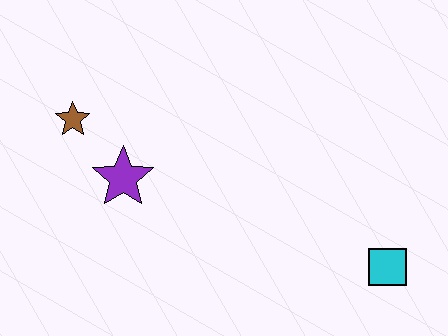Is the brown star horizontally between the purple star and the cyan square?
No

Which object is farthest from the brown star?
The cyan square is farthest from the brown star.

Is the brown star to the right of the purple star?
No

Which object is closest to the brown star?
The purple star is closest to the brown star.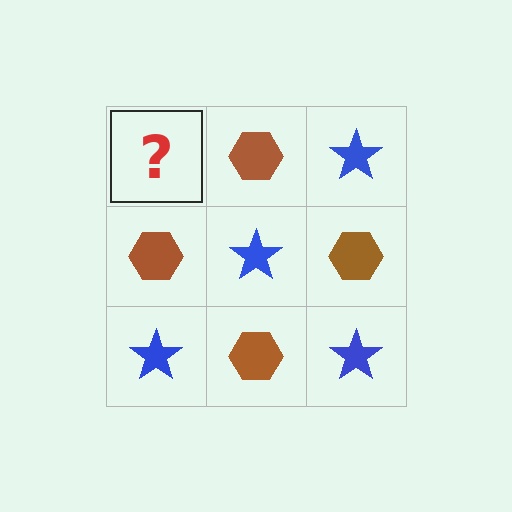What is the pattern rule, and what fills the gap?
The rule is that it alternates blue star and brown hexagon in a checkerboard pattern. The gap should be filled with a blue star.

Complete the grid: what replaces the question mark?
The question mark should be replaced with a blue star.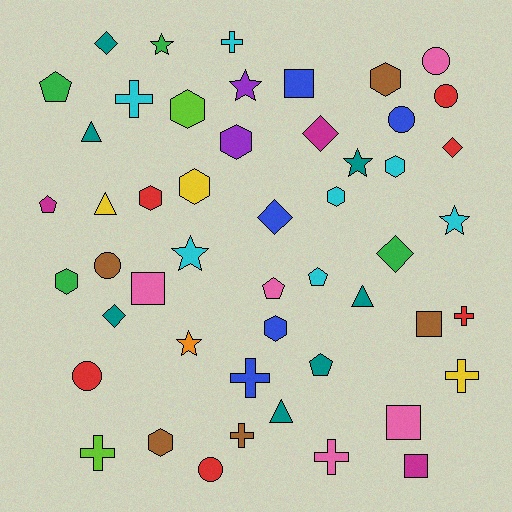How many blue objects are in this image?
There are 5 blue objects.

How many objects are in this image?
There are 50 objects.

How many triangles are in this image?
There are 4 triangles.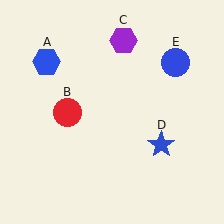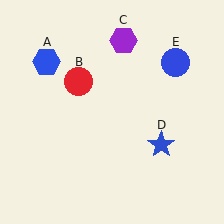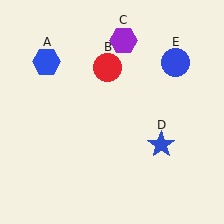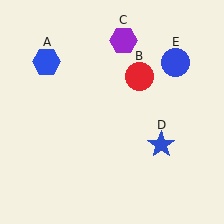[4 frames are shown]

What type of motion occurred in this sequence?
The red circle (object B) rotated clockwise around the center of the scene.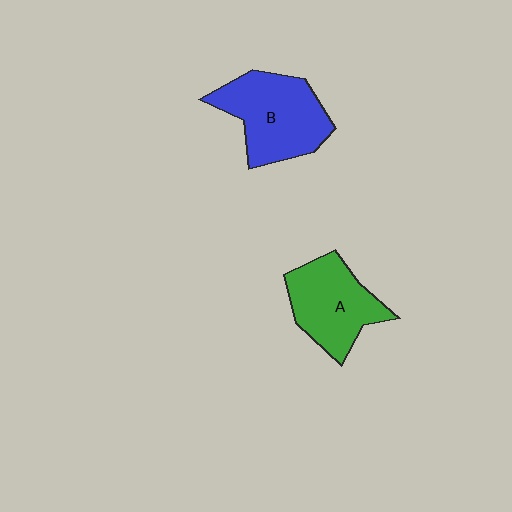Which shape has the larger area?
Shape B (blue).